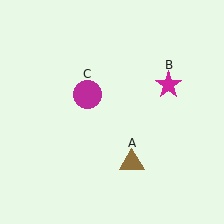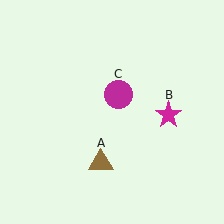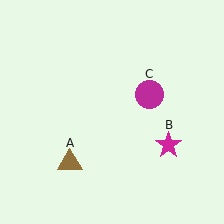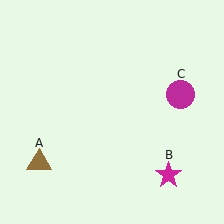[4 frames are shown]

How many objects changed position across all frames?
3 objects changed position: brown triangle (object A), magenta star (object B), magenta circle (object C).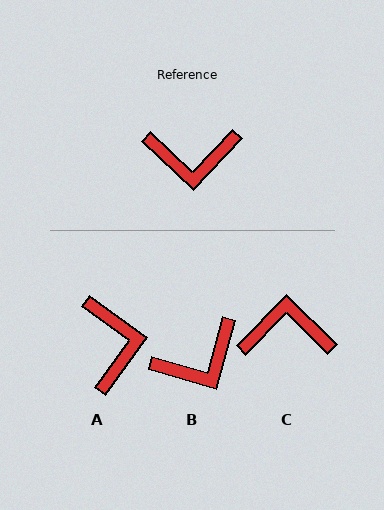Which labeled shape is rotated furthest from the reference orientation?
C, about 179 degrees away.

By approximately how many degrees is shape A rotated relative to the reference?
Approximately 97 degrees counter-clockwise.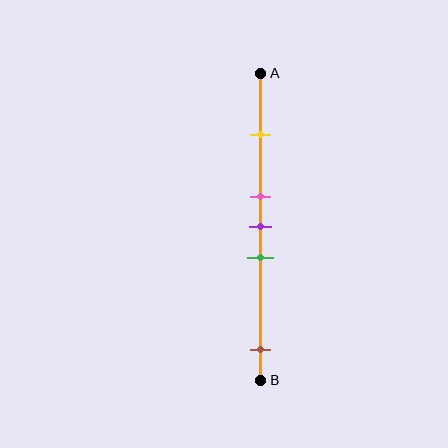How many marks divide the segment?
There are 5 marks dividing the segment.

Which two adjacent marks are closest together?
The pink and purple marks are the closest adjacent pair.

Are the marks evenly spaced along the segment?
No, the marks are not evenly spaced.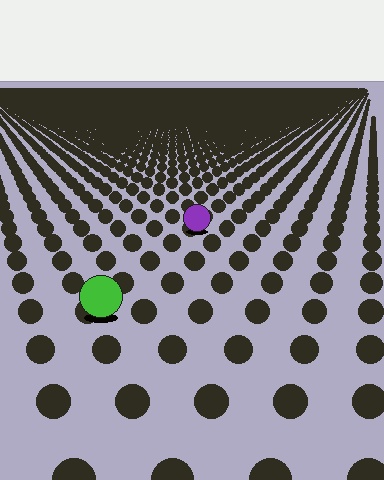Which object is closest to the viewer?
The green circle is closest. The texture marks near it are larger and more spread out.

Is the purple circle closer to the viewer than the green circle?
No. The green circle is closer — you can tell from the texture gradient: the ground texture is coarser near it.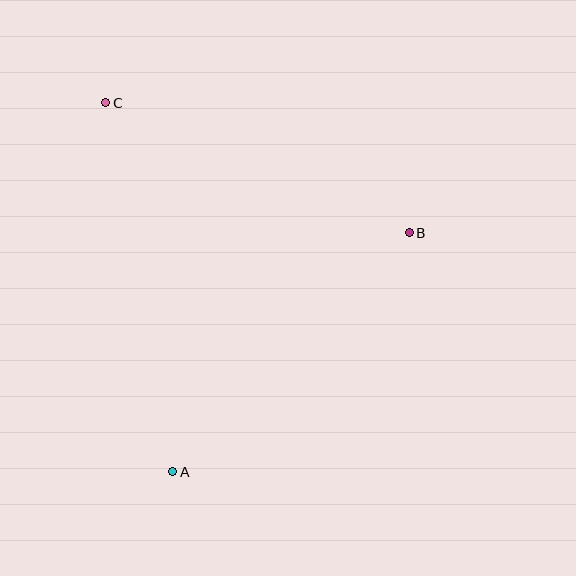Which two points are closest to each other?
Points B and C are closest to each other.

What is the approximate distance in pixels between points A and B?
The distance between A and B is approximately 336 pixels.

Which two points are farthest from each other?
Points A and C are farthest from each other.